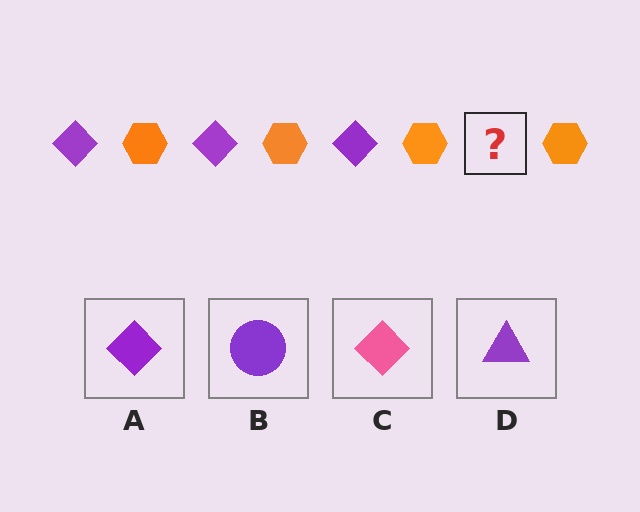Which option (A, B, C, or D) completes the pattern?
A.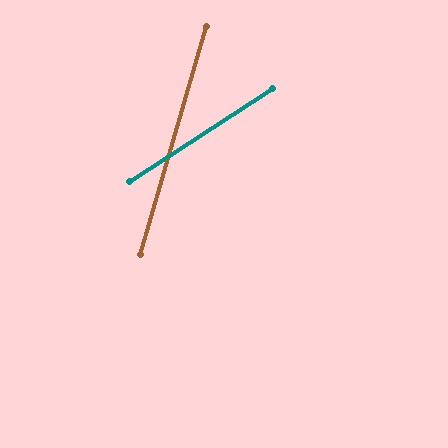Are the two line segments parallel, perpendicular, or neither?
Neither parallel nor perpendicular — they differ by about 41°.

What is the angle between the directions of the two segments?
Approximately 41 degrees.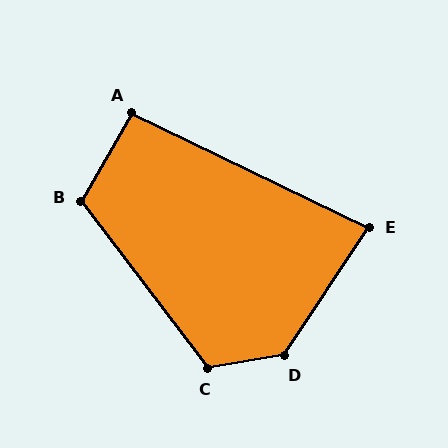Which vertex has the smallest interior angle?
E, at approximately 82 degrees.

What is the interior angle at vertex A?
Approximately 94 degrees (approximately right).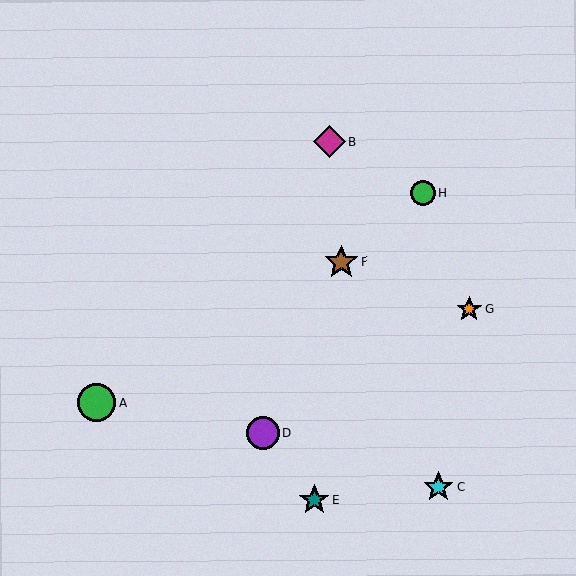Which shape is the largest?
The green circle (labeled A) is the largest.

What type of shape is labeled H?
Shape H is a green circle.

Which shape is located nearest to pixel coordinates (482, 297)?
The orange star (labeled G) at (469, 309) is nearest to that location.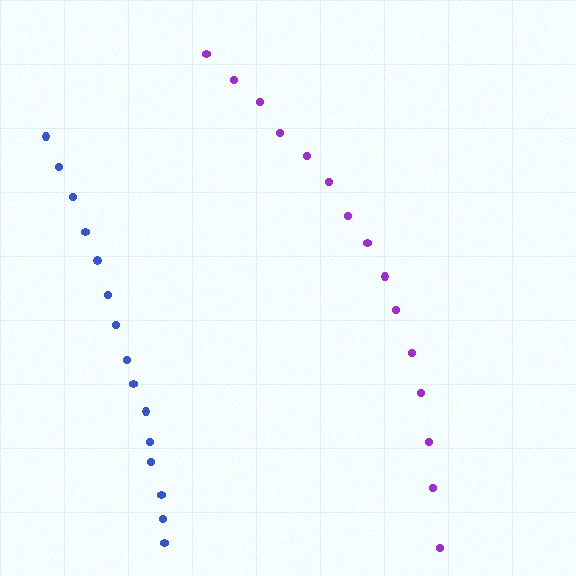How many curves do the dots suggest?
There are 2 distinct paths.